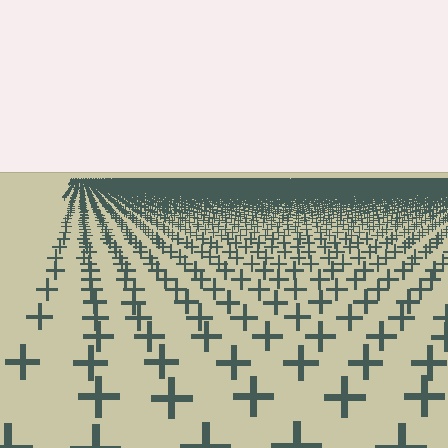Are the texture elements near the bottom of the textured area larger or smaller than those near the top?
Larger. Near the bottom, elements are closer to the viewer and appear at a bigger on-screen size.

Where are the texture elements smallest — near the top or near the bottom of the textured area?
Near the top.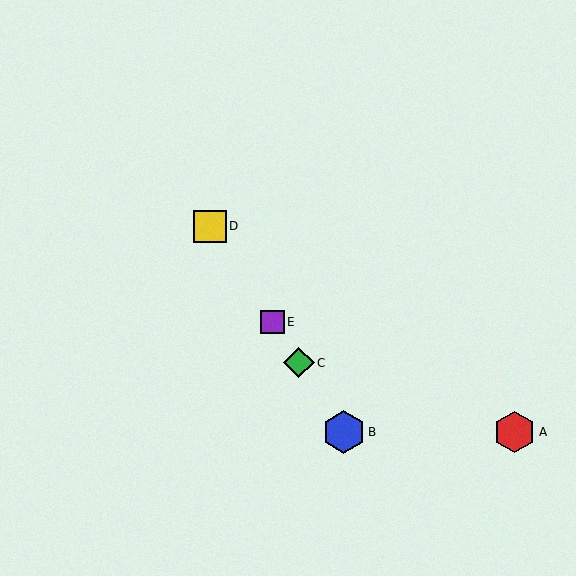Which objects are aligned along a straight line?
Objects B, C, D, E are aligned along a straight line.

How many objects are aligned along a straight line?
4 objects (B, C, D, E) are aligned along a straight line.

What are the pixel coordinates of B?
Object B is at (344, 432).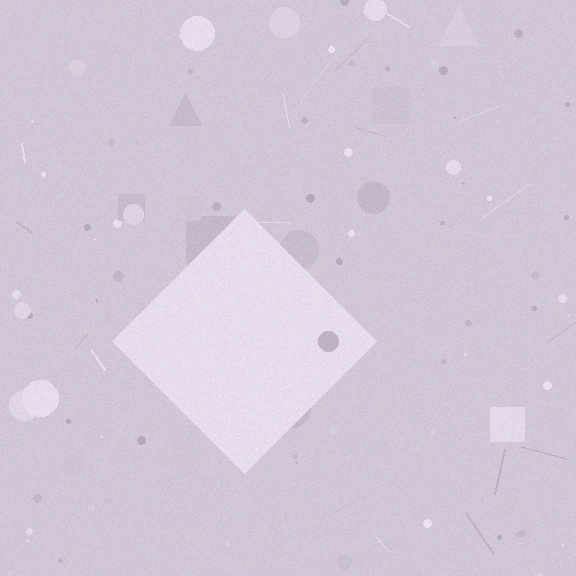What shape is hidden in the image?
A diamond is hidden in the image.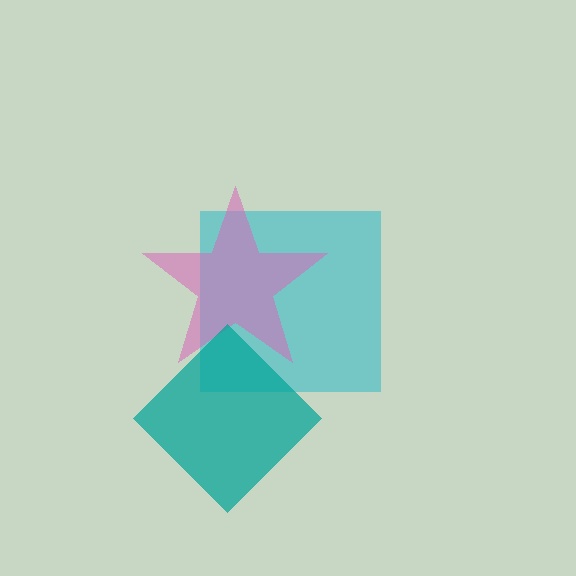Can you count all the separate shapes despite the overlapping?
Yes, there are 3 separate shapes.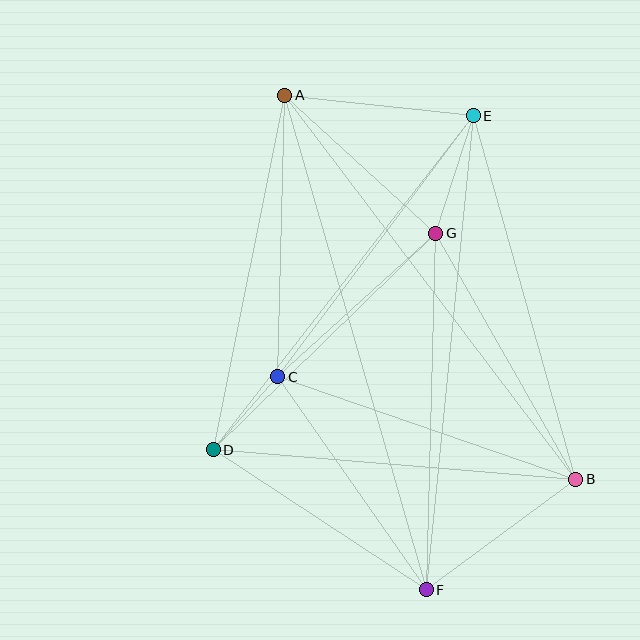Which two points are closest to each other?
Points C and D are closest to each other.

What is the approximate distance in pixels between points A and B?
The distance between A and B is approximately 482 pixels.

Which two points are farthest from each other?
Points A and F are farthest from each other.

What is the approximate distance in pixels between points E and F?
The distance between E and F is approximately 476 pixels.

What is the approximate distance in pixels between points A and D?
The distance between A and D is approximately 362 pixels.